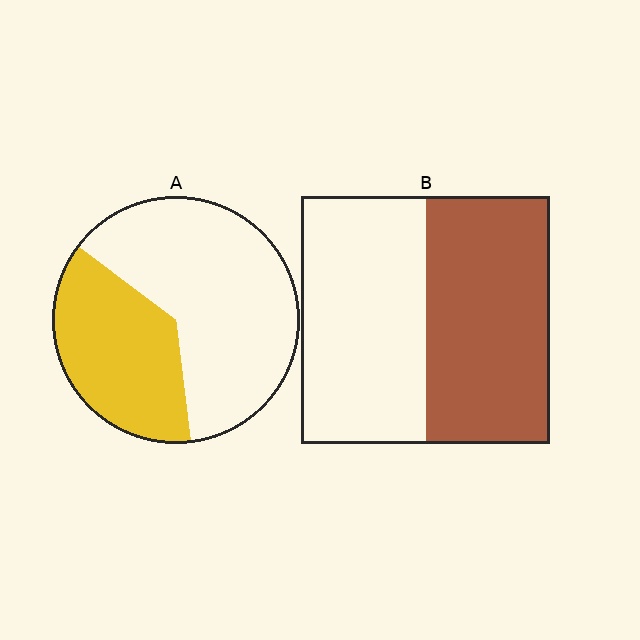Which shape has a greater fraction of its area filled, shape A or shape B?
Shape B.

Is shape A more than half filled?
No.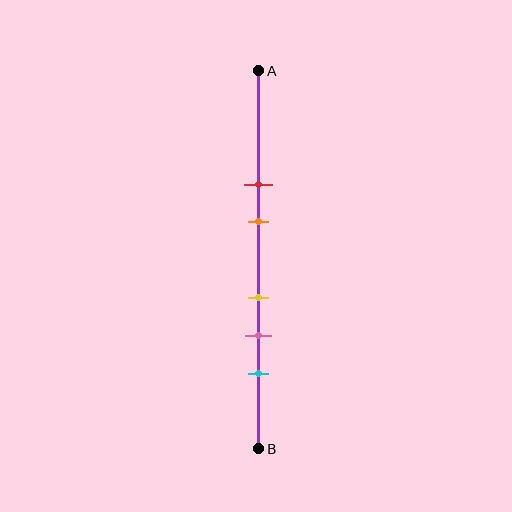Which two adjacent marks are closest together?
The yellow and pink marks are the closest adjacent pair.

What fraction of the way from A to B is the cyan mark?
The cyan mark is approximately 80% (0.8) of the way from A to B.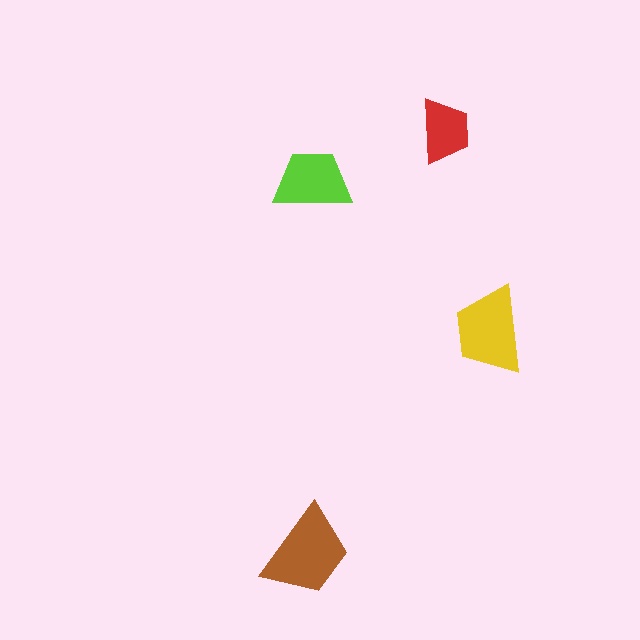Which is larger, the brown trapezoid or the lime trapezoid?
The brown one.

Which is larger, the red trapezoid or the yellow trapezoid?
The yellow one.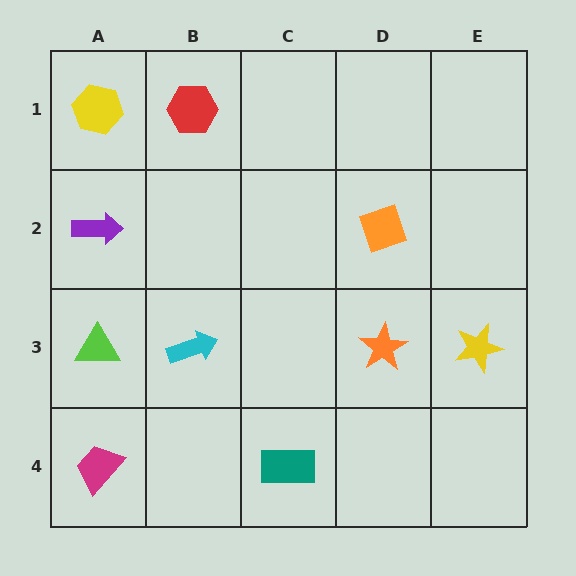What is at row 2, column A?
A purple arrow.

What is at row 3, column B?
A cyan arrow.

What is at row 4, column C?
A teal rectangle.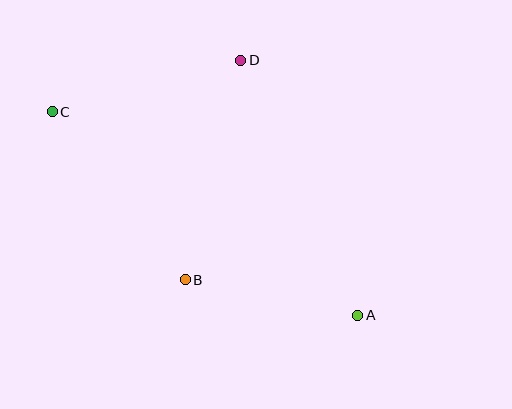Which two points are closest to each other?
Points A and B are closest to each other.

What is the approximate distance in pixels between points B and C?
The distance between B and C is approximately 214 pixels.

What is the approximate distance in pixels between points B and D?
The distance between B and D is approximately 226 pixels.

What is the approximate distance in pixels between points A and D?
The distance between A and D is approximately 280 pixels.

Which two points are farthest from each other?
Points A and C are farthest from each other.